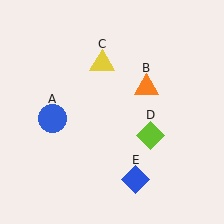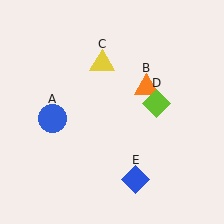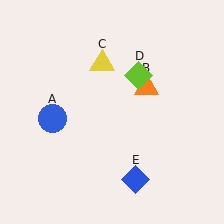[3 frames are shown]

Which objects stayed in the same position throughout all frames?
Blue circle (object A) and orange triangle (object B) and yellow triangle (object C) and blue diamond (object E) remained stationary.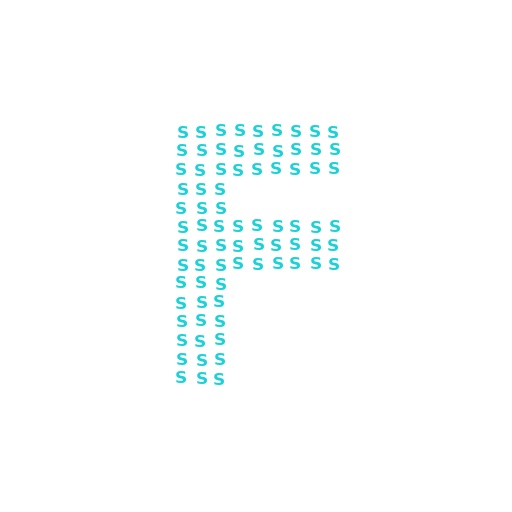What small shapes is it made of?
It is made of small letter S's.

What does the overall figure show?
The overall figure shows the letter F.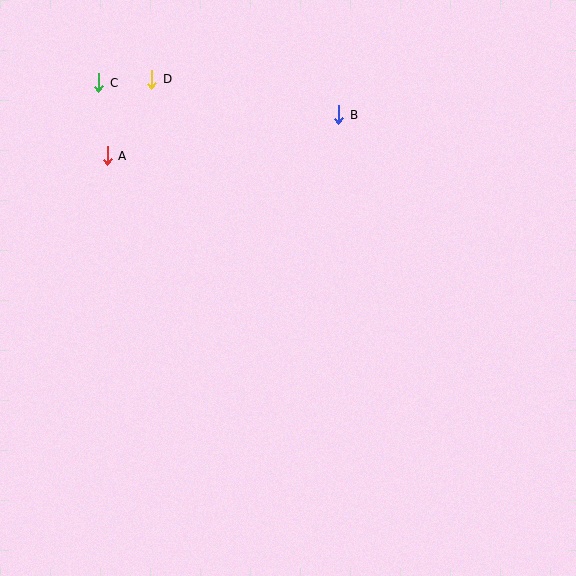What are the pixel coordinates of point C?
Point C is at (99, 83).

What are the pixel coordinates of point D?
Point D is at (152, 79).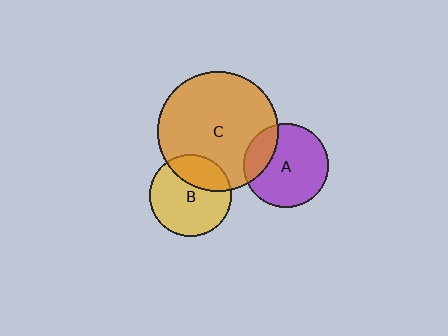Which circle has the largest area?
Circle C (orange).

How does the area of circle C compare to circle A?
Approximately 2.0 times.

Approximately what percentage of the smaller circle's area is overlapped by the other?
Approximately 30%.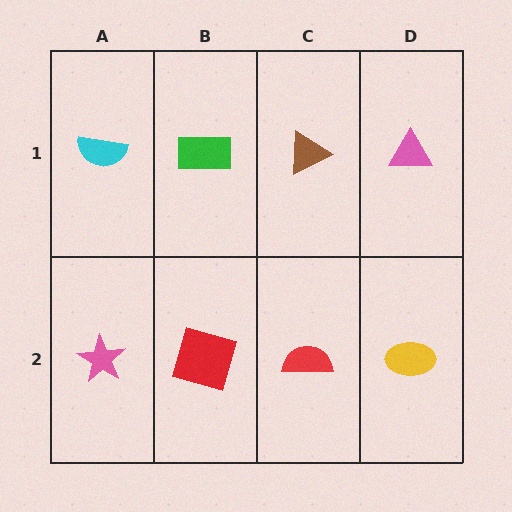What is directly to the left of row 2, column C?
A red square.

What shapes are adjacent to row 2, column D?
A pink triangle (row 1, column D), a red semicircle (row 2, column C).